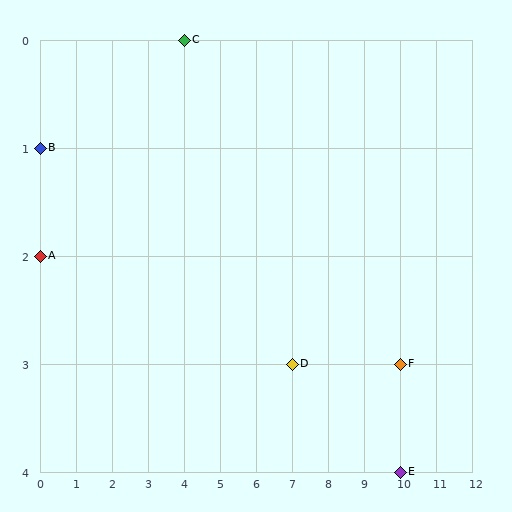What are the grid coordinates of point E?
Point E is at grid coordinates (10, 4).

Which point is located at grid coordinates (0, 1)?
Point B is at (0, 1).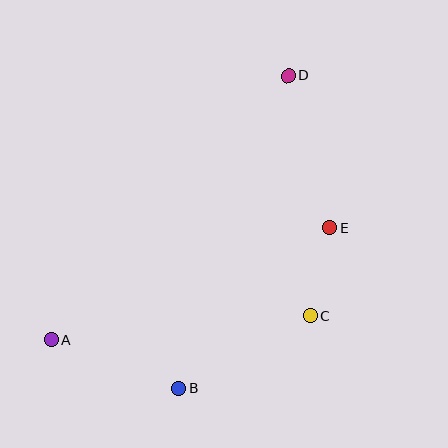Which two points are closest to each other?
Points C and E are closest to each other.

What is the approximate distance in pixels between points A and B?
The distance between A and B is approximately 137 pixels.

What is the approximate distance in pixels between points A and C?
The distance between A and C is approximately 260 pixels.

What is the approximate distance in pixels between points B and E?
The distance between B and E is approximately 220 pixels.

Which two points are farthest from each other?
Points A and D are farthest from each other.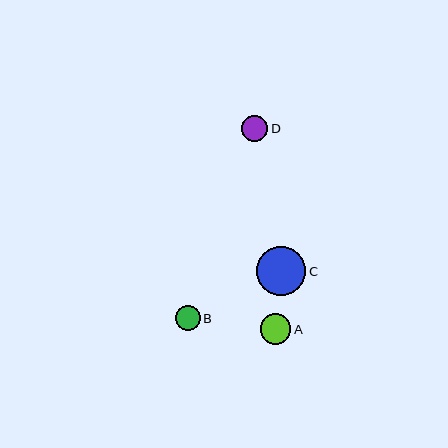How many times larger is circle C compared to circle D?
Circle C is approximately 1.9 times the size of circle D.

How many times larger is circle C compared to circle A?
Circle C is approximately 1.6 times the size of circle A.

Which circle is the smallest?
Circle B is the smallest with a size of approximately 25 pixels.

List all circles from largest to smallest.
From largest to smallest: C, A, D, B.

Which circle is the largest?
Circle C is the largest with a size of approximately 49 pixels.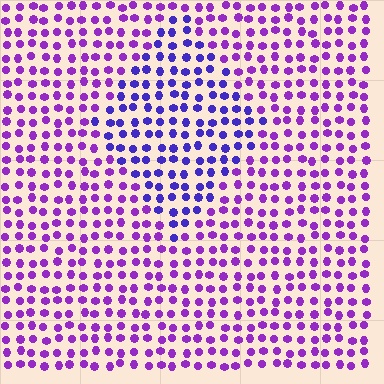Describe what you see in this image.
The image is filled with small purple elements in a uniform arrangement. A diamond-shaped region is visible where the elements are tinted to a slightly different hue, forming a subtle color boundary.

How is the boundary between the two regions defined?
The boundary is defined purely by a slight shift in hue (about 33 degrees). Spacing, size, and orientation are identical on both sides.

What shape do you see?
I see a diamond.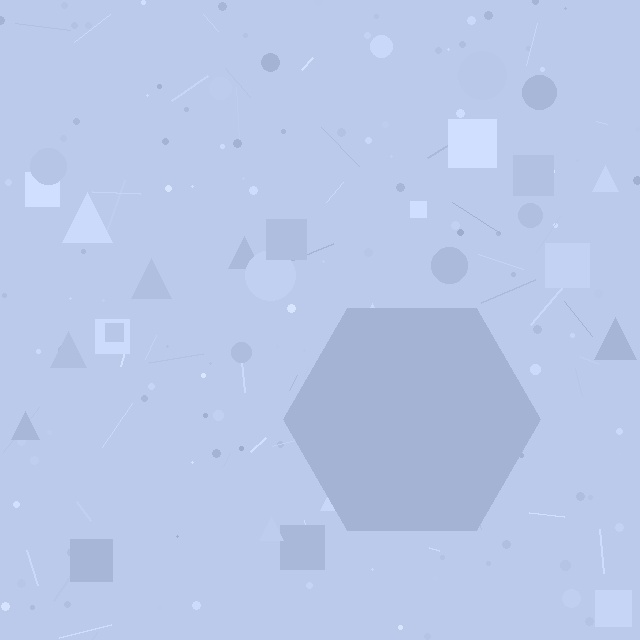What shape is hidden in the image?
A hexagon is hidden in the image.